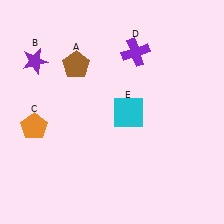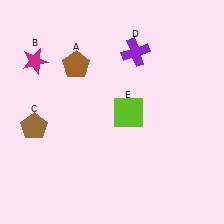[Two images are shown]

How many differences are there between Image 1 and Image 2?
There are 3 differences between the two images.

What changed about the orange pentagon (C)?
In Image 1, C is orange. In Image 2, it changed to brown.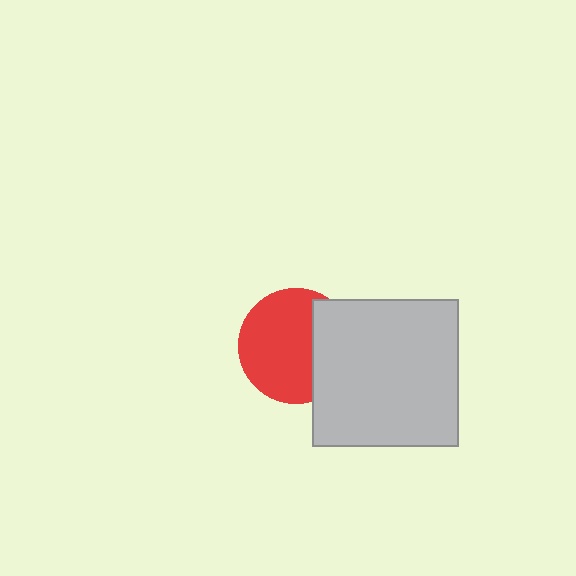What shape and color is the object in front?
The object in front is a light gray square.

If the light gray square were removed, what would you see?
You would see the complete red circle.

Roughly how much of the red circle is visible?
Most of it is visible (roughly 68%).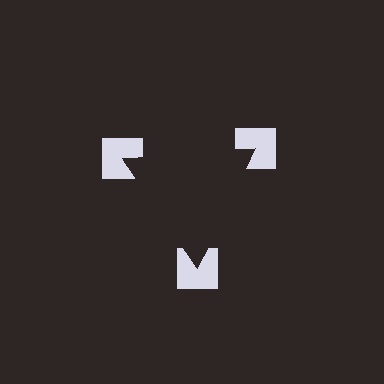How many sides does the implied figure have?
3 sides.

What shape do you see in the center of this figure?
An illusory triangle — its edges are inferred from the aligned wedge cuts in the notched squares, not physically drawn.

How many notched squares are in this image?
There are 3 — one at each vertex of the illusory triangle.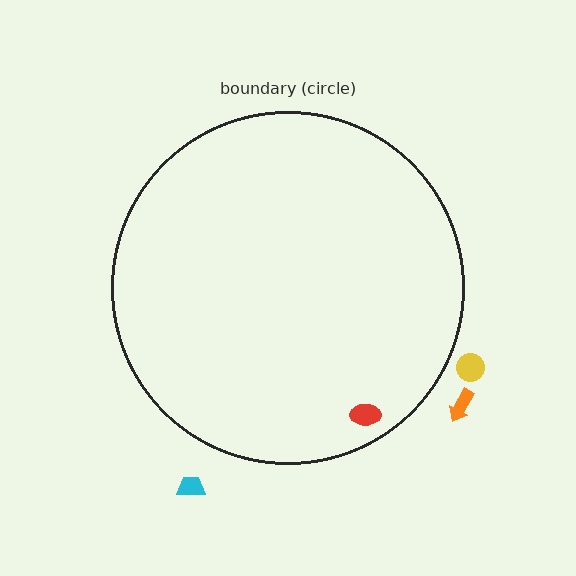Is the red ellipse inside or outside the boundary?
Inside.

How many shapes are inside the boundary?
1 inside, 3 outside.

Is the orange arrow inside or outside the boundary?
Outside.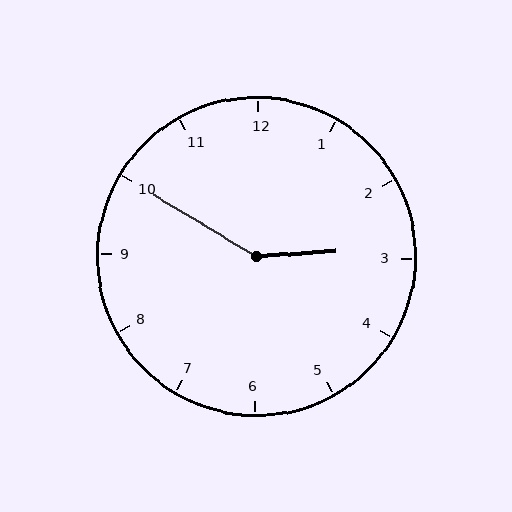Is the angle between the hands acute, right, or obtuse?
It is obtuse.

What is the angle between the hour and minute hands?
Approximately 145 degrees.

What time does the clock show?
2:50.